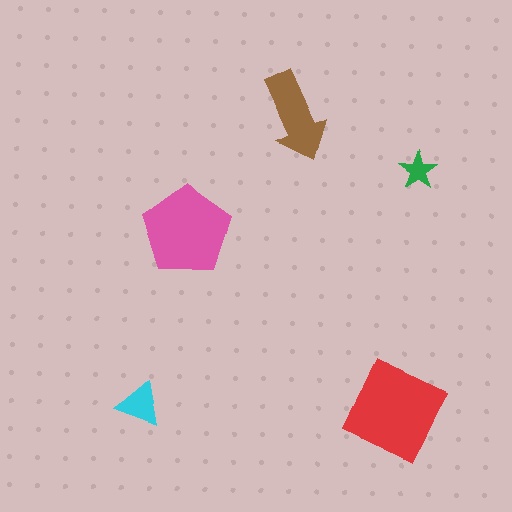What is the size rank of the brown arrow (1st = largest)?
3rd.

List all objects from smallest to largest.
The green star, the cyan triangle, the brown arrow, the pink pentagon, the red diamond.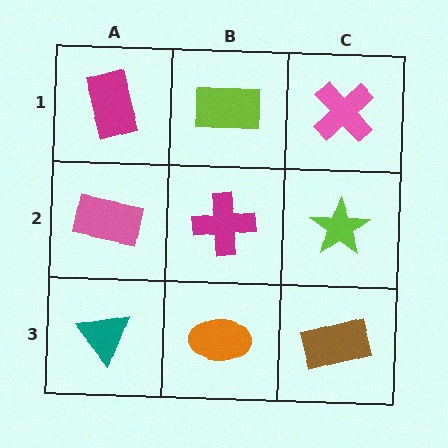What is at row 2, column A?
A pink rectangle.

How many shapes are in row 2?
3 shapes.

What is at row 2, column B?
A magenta cross.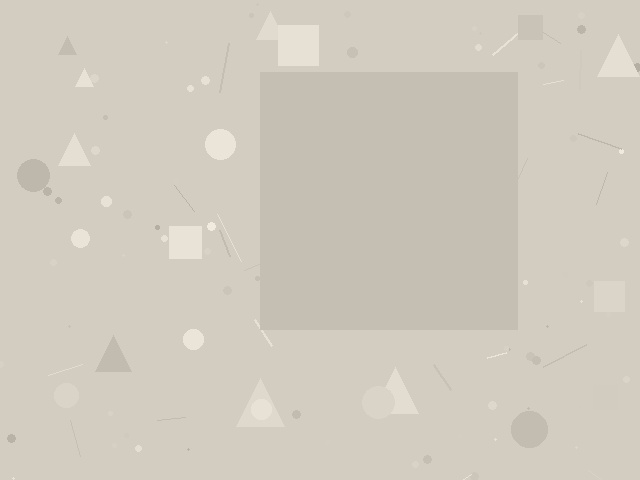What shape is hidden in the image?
A square is hidden in the image.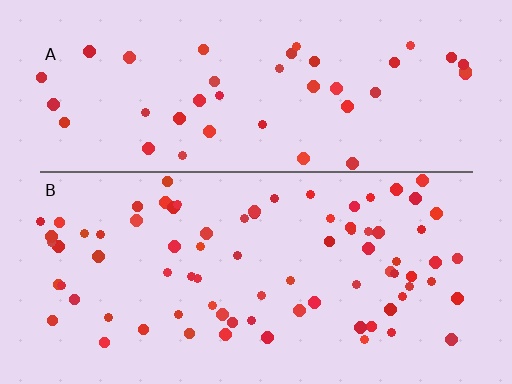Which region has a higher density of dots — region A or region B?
B (the bottom).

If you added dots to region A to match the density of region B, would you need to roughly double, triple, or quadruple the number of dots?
Approximately double.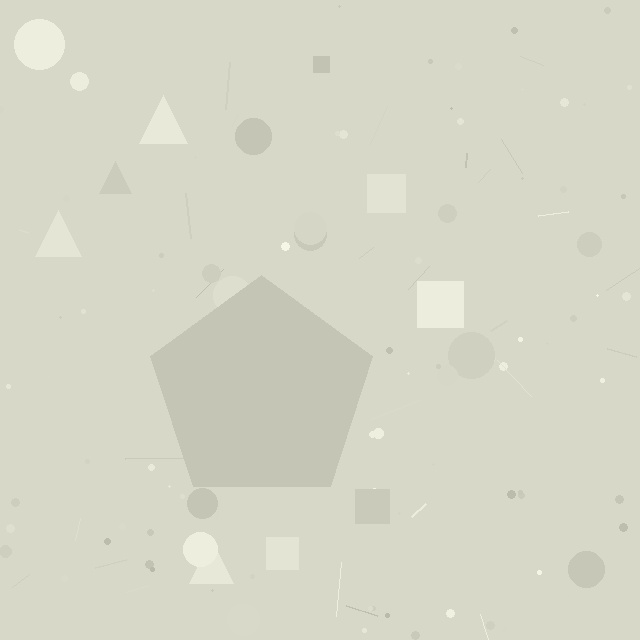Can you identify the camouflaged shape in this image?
The camouflaged shape is a pentagon.